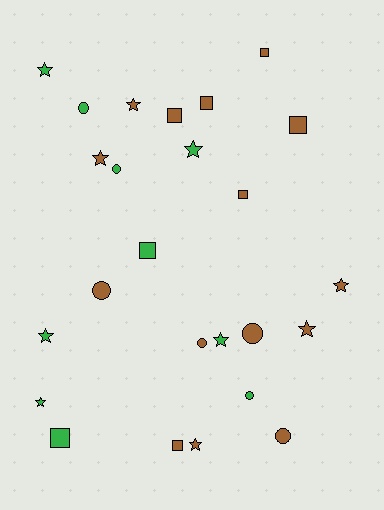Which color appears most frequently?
Brown, with 15 objects.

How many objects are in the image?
There are 25 objects.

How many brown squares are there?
There are 6 brown squares.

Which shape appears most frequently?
Star, with 10 objects.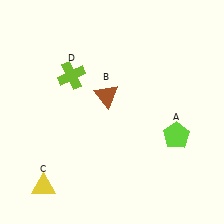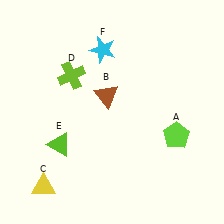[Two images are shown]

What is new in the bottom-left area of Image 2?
A lime triangle (E) was added in the bottom-left area of Image 2.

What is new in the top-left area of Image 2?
A cyan star (F) was added in the top-left area of Image 2.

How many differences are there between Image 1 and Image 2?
There are 2 differences between the two images.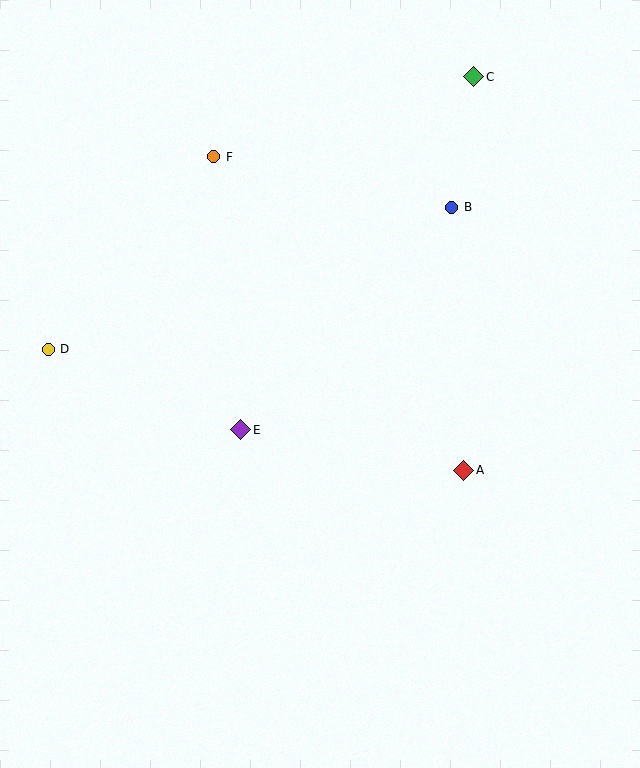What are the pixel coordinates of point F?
Point F is at (214, 157).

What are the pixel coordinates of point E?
Point E is at (241, 430).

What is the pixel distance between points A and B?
The distance between A and B is 263 pixels.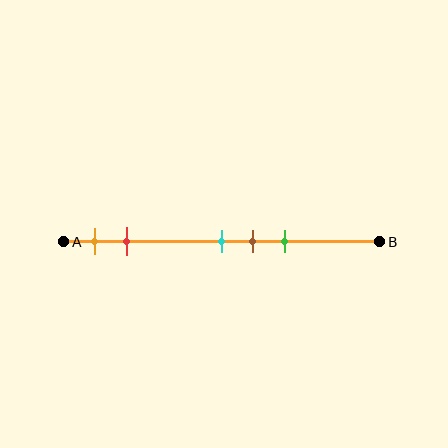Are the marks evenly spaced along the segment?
No, the marks are not evenly spaced.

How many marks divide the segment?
There are 5 marks dividing the segment.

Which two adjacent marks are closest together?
The cyan and brown marks are the closest adjacent pair.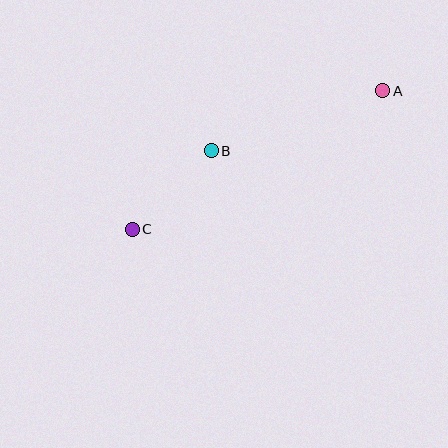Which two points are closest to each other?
Points B and C are closest to each other.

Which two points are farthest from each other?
Points A and C are farthest from each other.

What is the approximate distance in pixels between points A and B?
The distance between A and B is approximately 182 pixels.